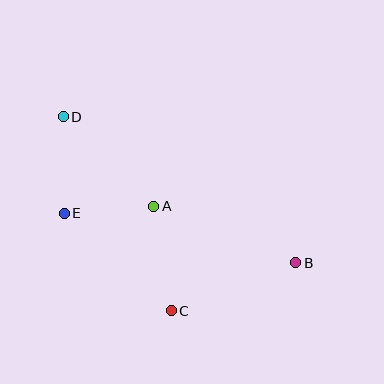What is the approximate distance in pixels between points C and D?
The distance between C and D is approximately 222 pixels.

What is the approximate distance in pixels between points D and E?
The distance between D and E is approximately 96 pixels.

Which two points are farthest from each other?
Points B and D are farthest from each other.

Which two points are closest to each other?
Points A and E are closest to each other.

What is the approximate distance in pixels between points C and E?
The distance between C and E is approximately 144 pixels.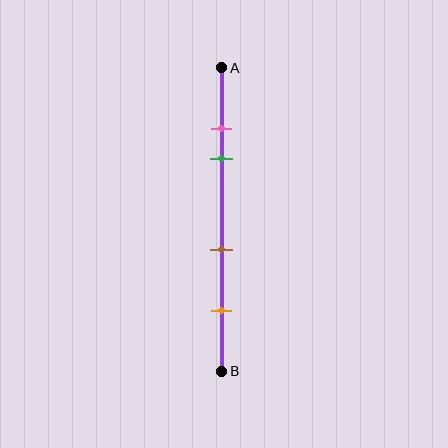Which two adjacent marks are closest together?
The pink and green marks are the closest adjacent pair.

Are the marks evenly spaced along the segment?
No, the marks are not evenly spaced.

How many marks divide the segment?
There are 4 marks dividing the segment.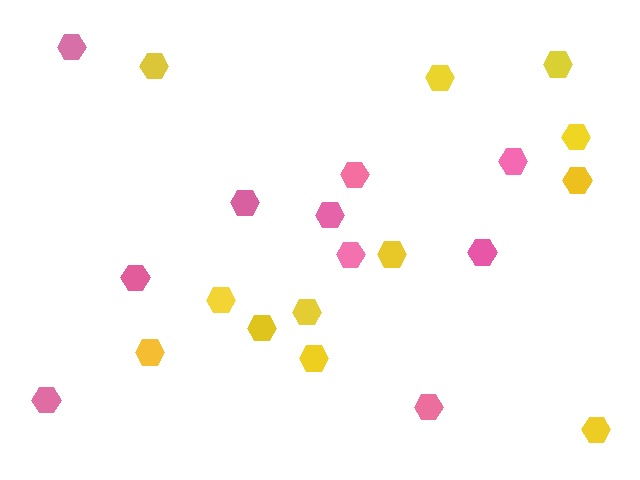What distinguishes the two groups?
There are 2 groups: one group of yellow hexagons (12) and one group of pink hexagons (10).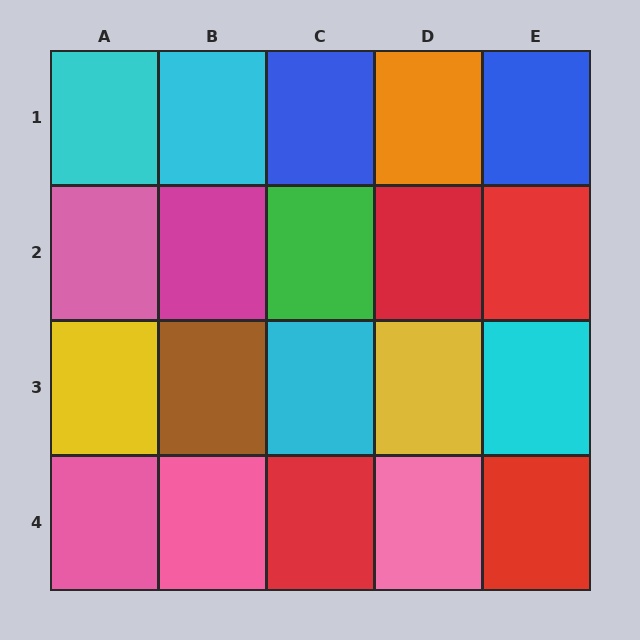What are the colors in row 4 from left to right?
Pink, pink, red, pink, red.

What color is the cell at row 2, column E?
Red.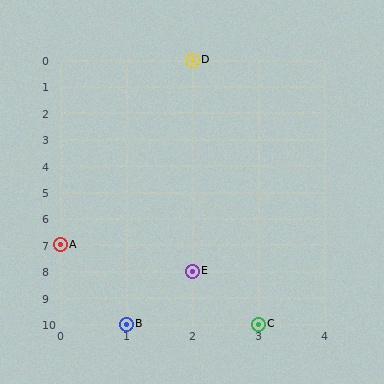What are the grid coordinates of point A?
Point A is at grid coordinates (0, 7).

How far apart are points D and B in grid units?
Points D and B are 1 column and 10 rows apart (about 10.0 grid units diagonally).